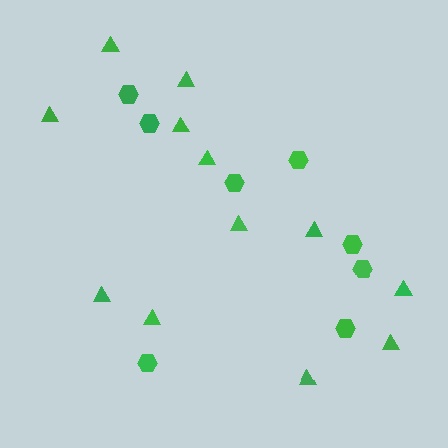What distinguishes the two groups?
There are 2 groups: one group of triangles (12) and one group of hexagons (8).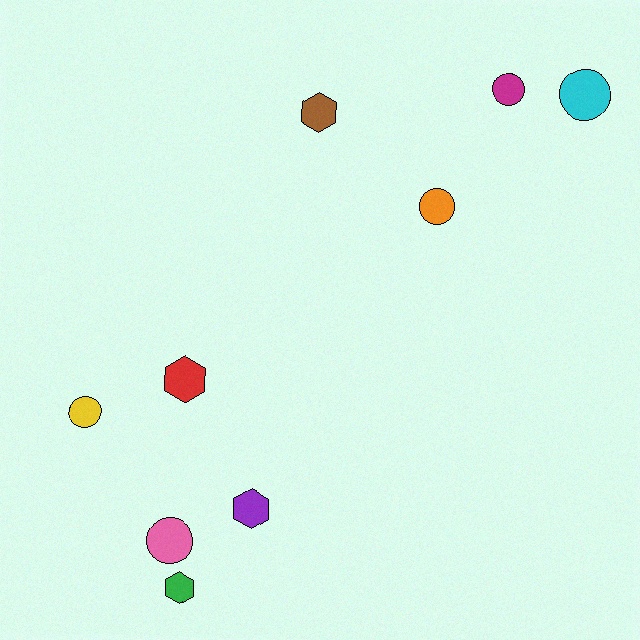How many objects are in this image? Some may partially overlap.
There are 9 objects.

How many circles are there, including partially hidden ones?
There are 5 circles.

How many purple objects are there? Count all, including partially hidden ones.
There is 1 purple object.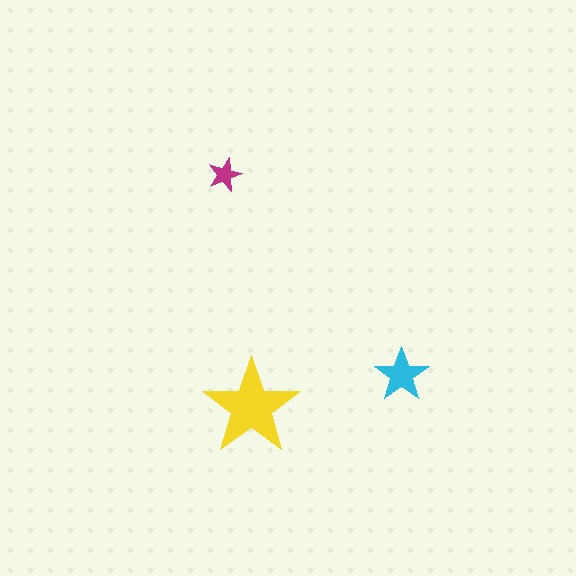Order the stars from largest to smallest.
the yellow one, the cyan one, the magenta one.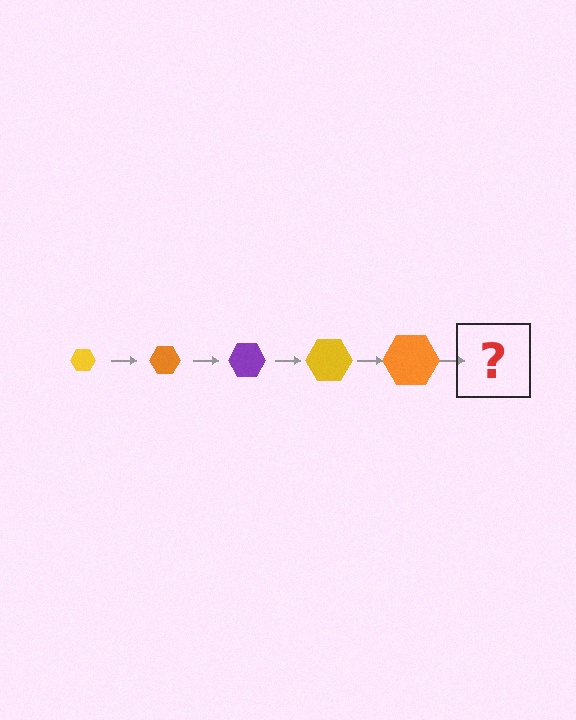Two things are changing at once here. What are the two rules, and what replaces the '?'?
The two rules are that the hexagon grows larger each step and the color cycles through yellow, orange, and purple. The '?' should be a purple hexagon, larger than the previous one.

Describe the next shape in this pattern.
It should be a purple hexagon, larger than the previous one.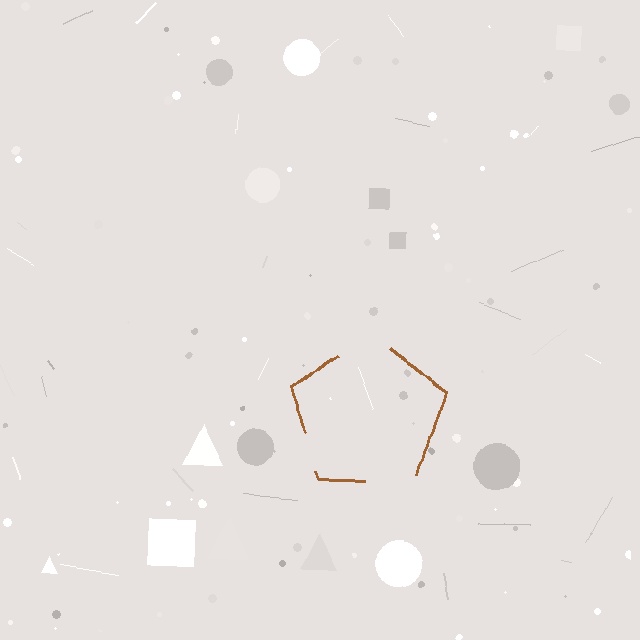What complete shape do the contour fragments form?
The contour fragments form a pentagon.